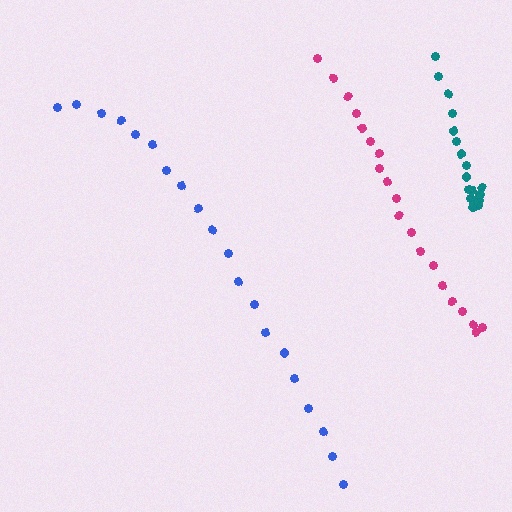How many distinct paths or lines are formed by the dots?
There are 3 distinct paths.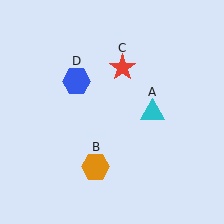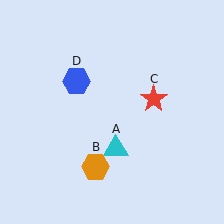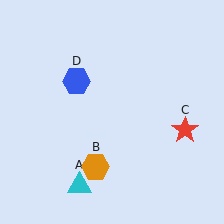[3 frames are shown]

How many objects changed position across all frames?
2 objects changed position: cyan triangle (object A), red star (object C).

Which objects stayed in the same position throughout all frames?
Orange hexagon (object B) and blue hexagon (object D) remained stationary.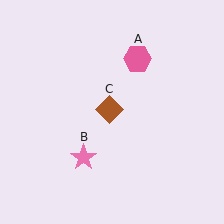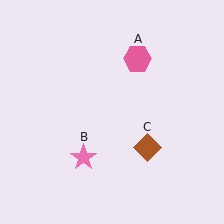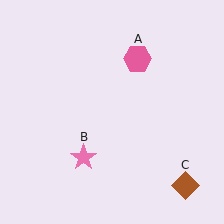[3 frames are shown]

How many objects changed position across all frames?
1 object changed position: brown diamond (object C).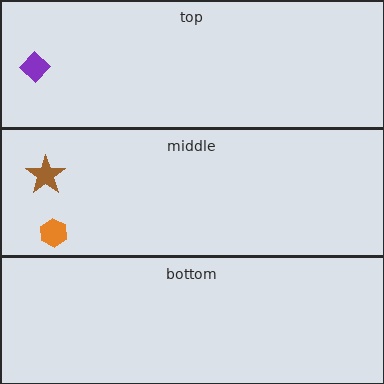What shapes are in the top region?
The purple diamond.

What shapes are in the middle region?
The orange hexagon, the brown star.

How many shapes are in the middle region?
2.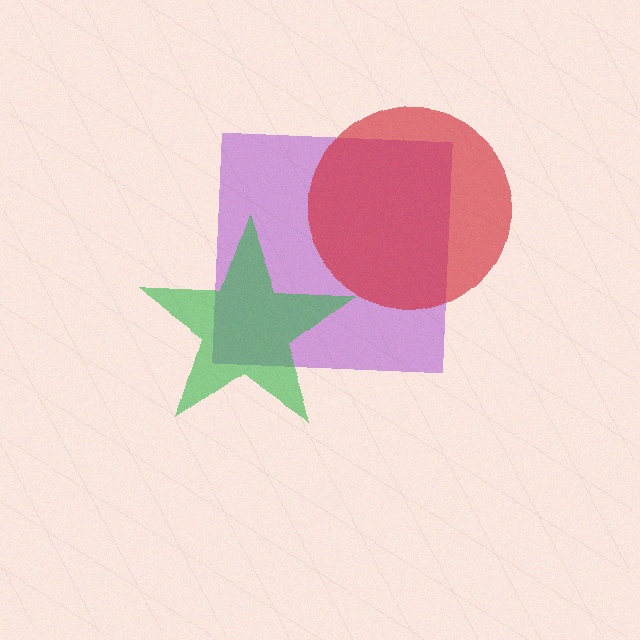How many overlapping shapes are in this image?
There are 3 overlapping shapes in the image.